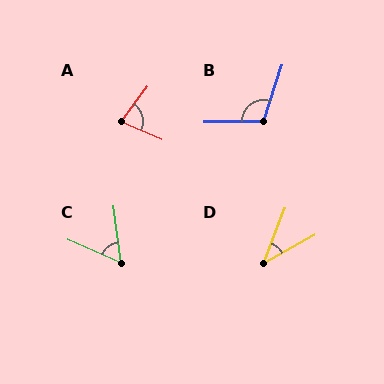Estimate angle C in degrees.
Approximately 59 degrees.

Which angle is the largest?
B, at approximately 109 degrees.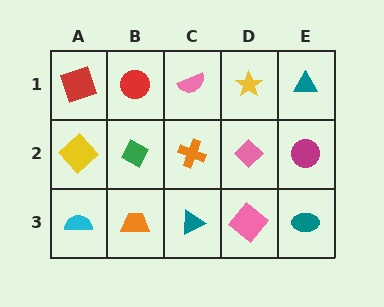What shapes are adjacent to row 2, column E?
A teal triangle (row 1, column E), a teal ellipse (row 3, column E), a pink diamond (row 2, column D).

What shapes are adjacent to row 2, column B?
A red circle (row 1, column B), an orange trapezoid (row 3, column B), a yellow diamond (row 2, column A), an orange cross (row 2, column C).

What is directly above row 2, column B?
A red circle.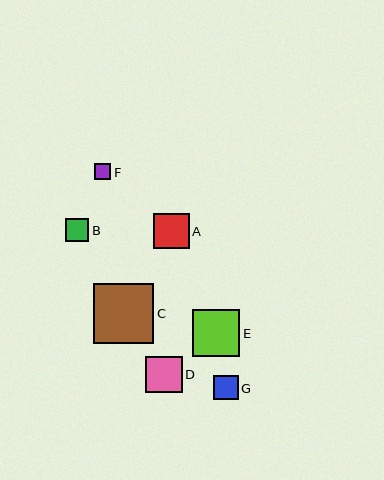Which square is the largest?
Square C is the largest with a size of approximately 60 pixels.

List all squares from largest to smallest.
From largest to smallest: C, E, D, A, G, B, F.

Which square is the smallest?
Square F is the smallest with a size of approximately 16 pixels.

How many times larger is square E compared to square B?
Square E is approximately 2.1 times the size of square B.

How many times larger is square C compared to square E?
Square C is approximately 1.3 times the size of square E.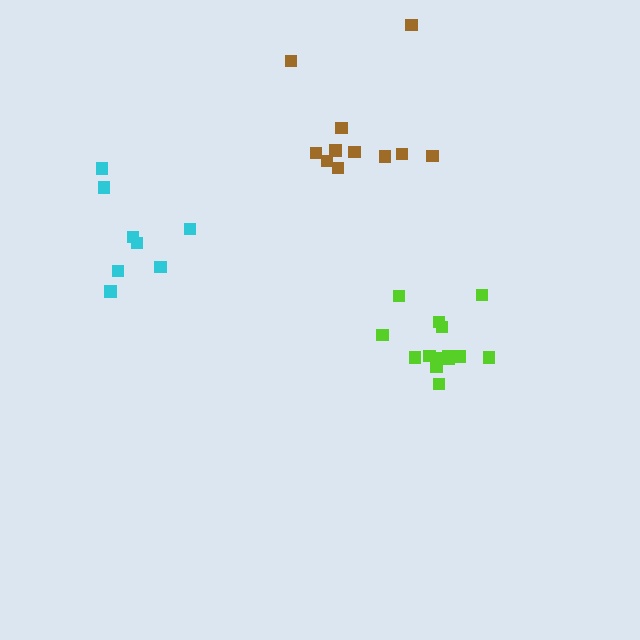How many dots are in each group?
Group 1: 8 dots, Group 2: 11 dots, Group 3: 14 dots (33 total).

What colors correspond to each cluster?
The clusters are colored: cyan, brown, lime.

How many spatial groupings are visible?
There are 3 spatial groupings.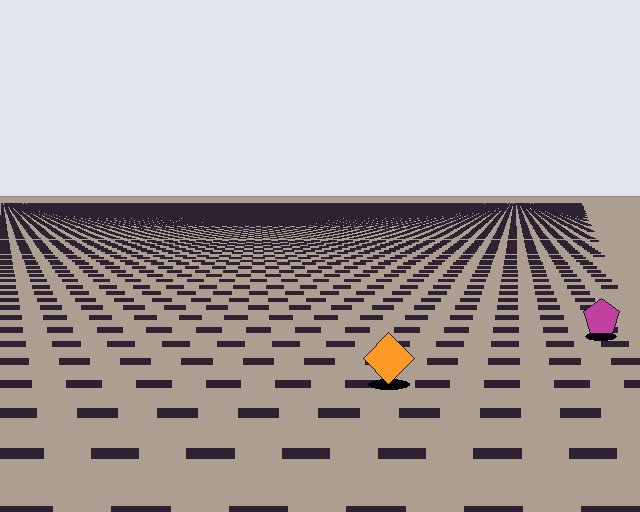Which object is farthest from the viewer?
The magenta pentagon is farthest from the viewer. It appears smaller and the ground texture around it is denser.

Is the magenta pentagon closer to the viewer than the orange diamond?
No. The orange diamond is closer — you can tell from the texture gradient: the ground texture is coarser near it.